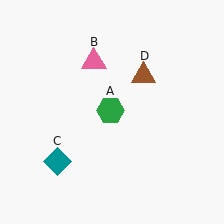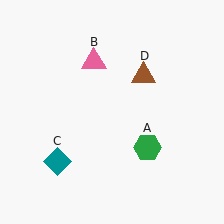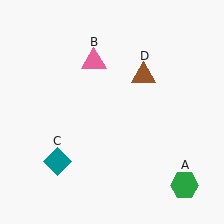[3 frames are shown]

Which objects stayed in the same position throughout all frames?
Pink triangle (object B) and teal diamond (object C) and brown triangle (object D) remained stationary.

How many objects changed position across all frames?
1 object changed position: green hexagon (object A).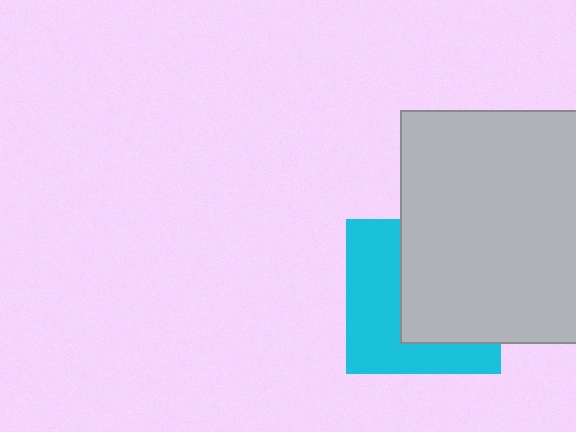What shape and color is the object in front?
The object in front is a light gray square.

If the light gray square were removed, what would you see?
You would see the complete cyan square.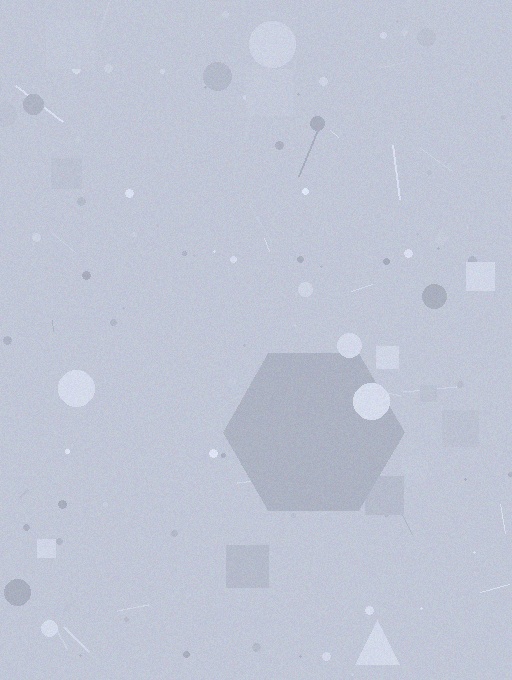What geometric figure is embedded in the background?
A hexagon is embedded in the background.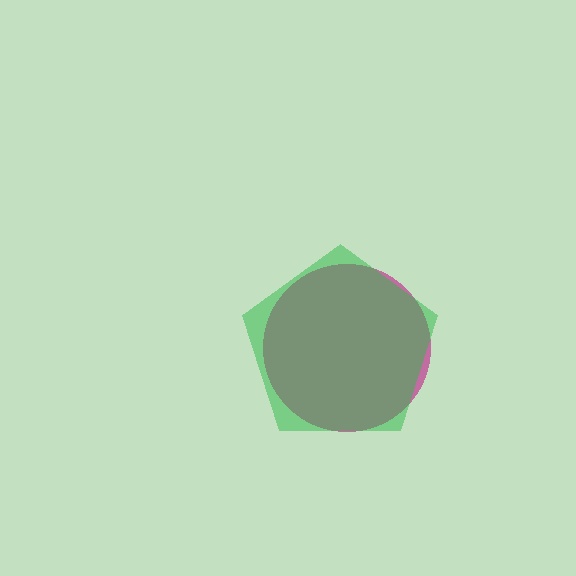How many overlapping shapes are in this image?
There are 2 overlapping shapes in the image.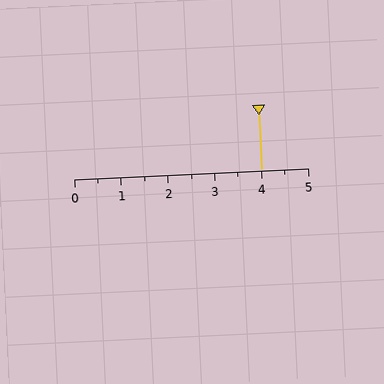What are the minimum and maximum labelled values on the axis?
The axis runs from 0 to 5.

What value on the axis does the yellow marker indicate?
The marker indicates approximately 4.